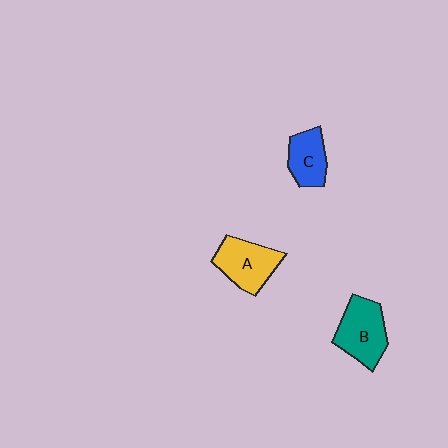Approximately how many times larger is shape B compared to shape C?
Approximately 1.4 times.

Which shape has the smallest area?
Shape C (blue).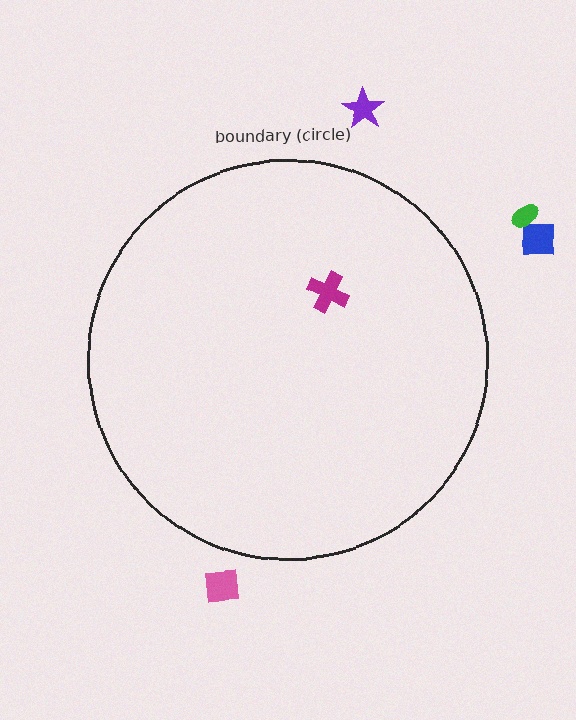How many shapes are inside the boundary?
1 inside, 4 outside.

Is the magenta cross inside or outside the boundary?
Inside.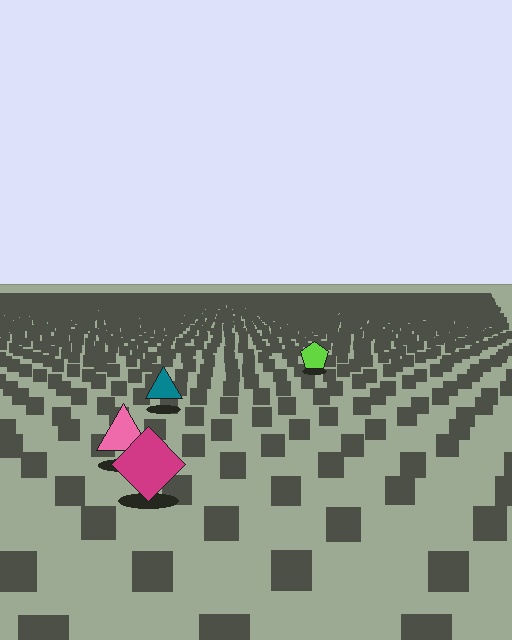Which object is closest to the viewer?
The magenta diamond is closest. The texture marks near it are larger and more spread out.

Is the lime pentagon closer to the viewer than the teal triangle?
No. The teal triangle is closer — you can tell from the texture gradient: the ground texture is coarser near it.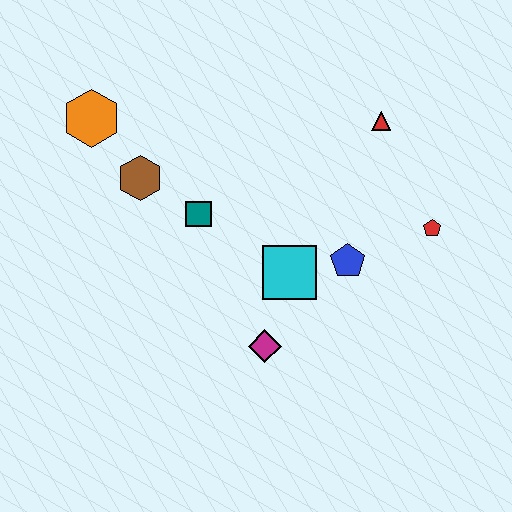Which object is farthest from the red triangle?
The orange hexagon is farthest from the red triangle.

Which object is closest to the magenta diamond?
The cyan square is closest to the magenta diamond.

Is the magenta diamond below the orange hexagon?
Yes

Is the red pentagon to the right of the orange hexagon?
Yes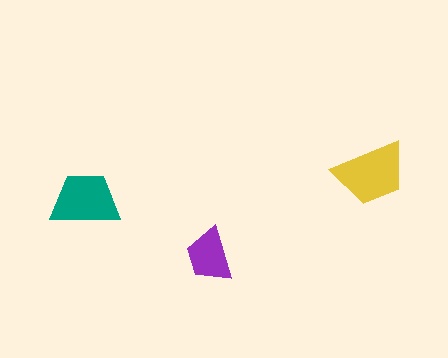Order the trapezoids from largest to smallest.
the yellow one, the teal one, the purple one.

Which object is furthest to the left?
The teal trapezoid is leftmost.